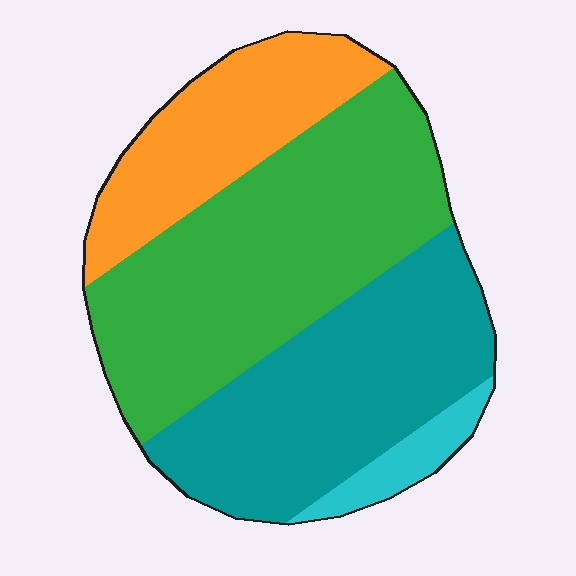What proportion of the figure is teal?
Teal takes up about one third (1/3) of the figure.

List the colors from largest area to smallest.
From largest to smallest: green, teal, orange, cyan.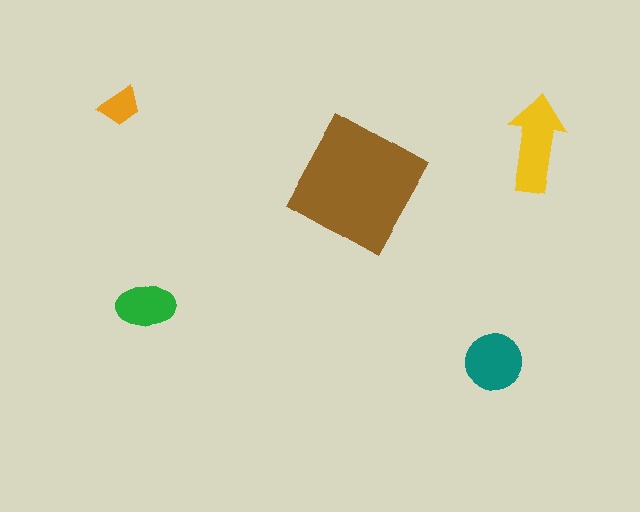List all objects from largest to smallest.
The brown square, the yellow arrow, the teal circle, the green ellipse, the orange trapezoid.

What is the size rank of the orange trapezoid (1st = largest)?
5th.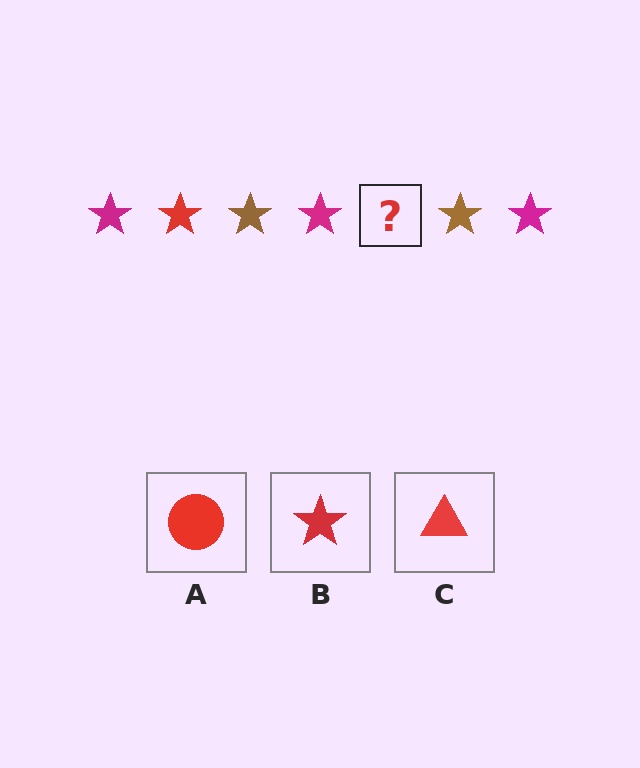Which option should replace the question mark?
Option B.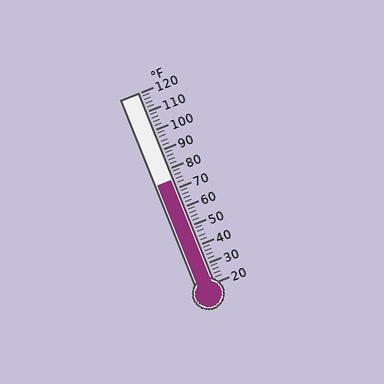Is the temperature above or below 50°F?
The temperature is above 50°F.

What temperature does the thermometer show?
The thermometer shows approximately 74°F.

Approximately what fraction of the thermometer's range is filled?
The thermometer is filled to approximately 55% of its range.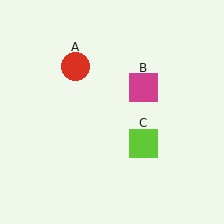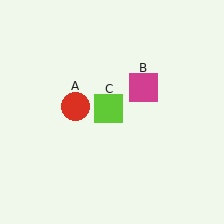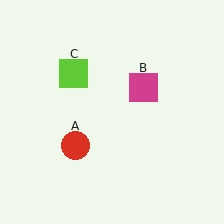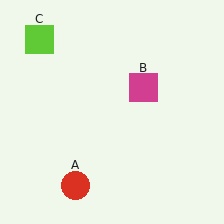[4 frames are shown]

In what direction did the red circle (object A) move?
The red circle (object A) moved down.